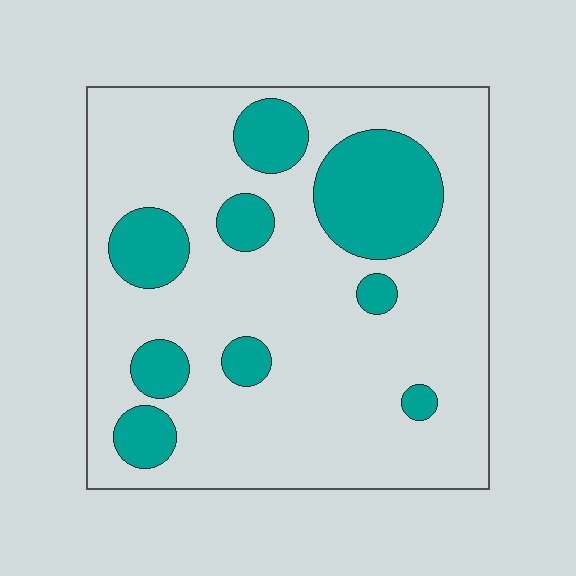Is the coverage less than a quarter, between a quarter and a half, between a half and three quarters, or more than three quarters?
Less than a quarter.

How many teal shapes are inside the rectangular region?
9.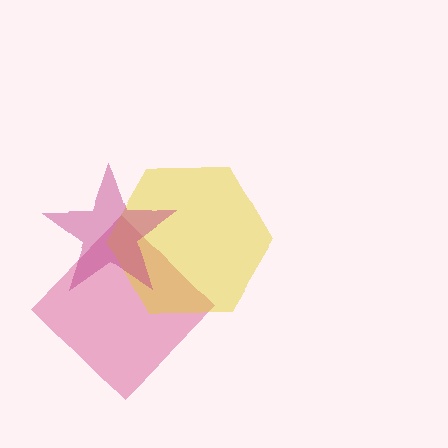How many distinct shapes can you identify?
There are 3 distinct shapes: a pink diamond, a yellow hexagon, a magenta star.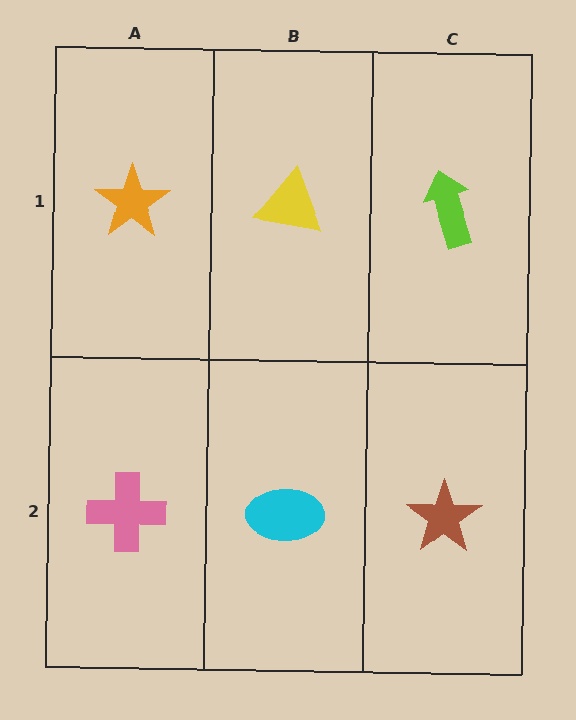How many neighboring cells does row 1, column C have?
2.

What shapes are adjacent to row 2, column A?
An orange star (row 1, column A), a cyan ellipse (row 2, column B).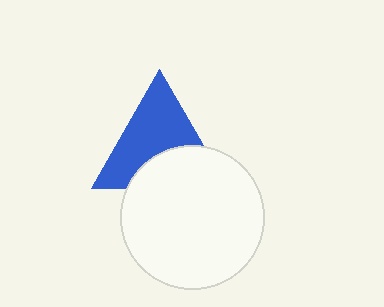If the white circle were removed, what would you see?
You would see the complete blue triangle.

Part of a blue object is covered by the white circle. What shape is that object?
It is a triangle.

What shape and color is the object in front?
The object in front is a white circle.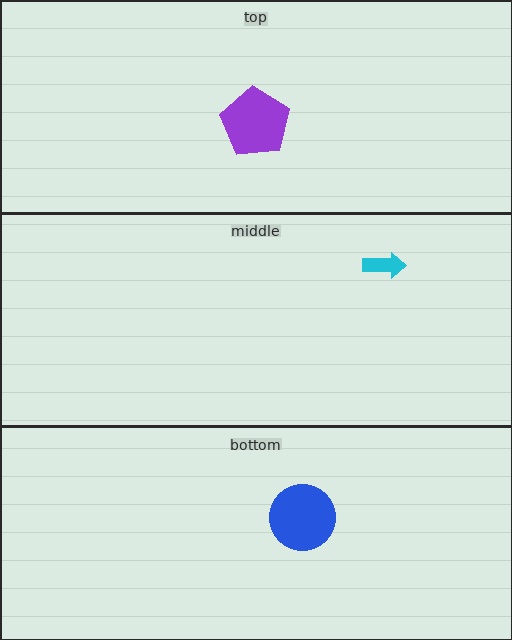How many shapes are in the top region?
1.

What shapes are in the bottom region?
The blue circle.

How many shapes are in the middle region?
1.